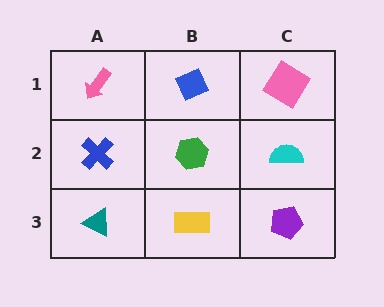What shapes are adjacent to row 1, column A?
A blue cross (row 2, column A), a blue diamond (row 1, column B).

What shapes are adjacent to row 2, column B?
A blue diamond (row 1, column B), a yellow rectangle (row 3, column B), a blue cross (row 2, column A), a cyan semicircle (row 2, column C).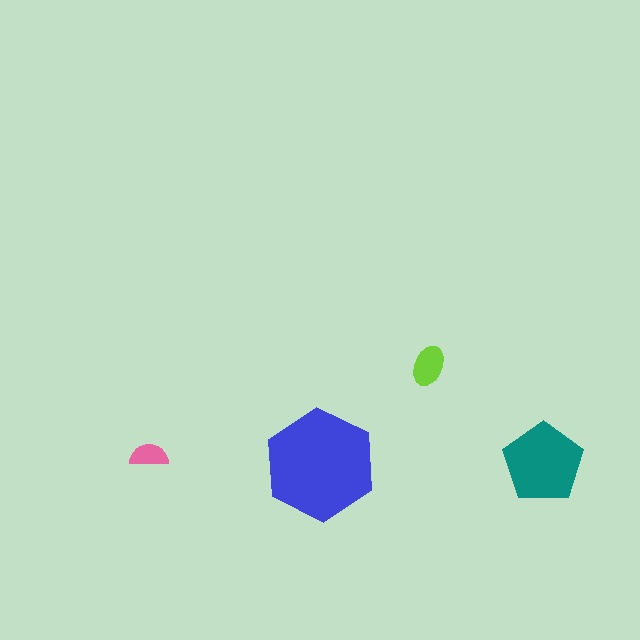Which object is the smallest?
The pink semicircle.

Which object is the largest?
The blue hexagon.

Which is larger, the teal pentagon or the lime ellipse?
The teal pentagon.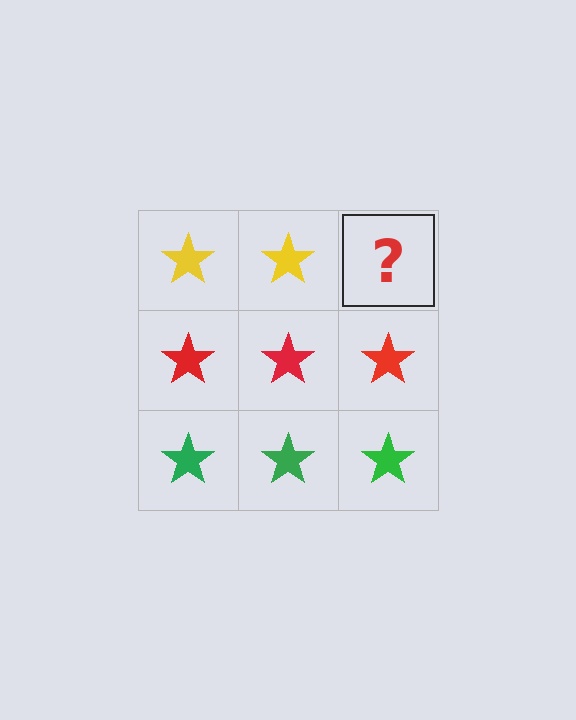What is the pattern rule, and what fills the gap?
The rule is that each row has a consistent color. The gap should be filled with a yellow star.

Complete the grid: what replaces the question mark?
The question mark should be replaced with a yellow star.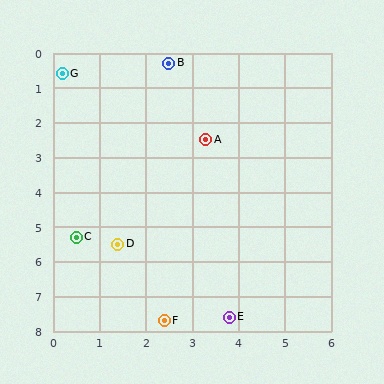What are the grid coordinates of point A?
Point A is at approximately (3.3, 2.5).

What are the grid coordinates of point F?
Point F is at approximately (2.4, 7.7).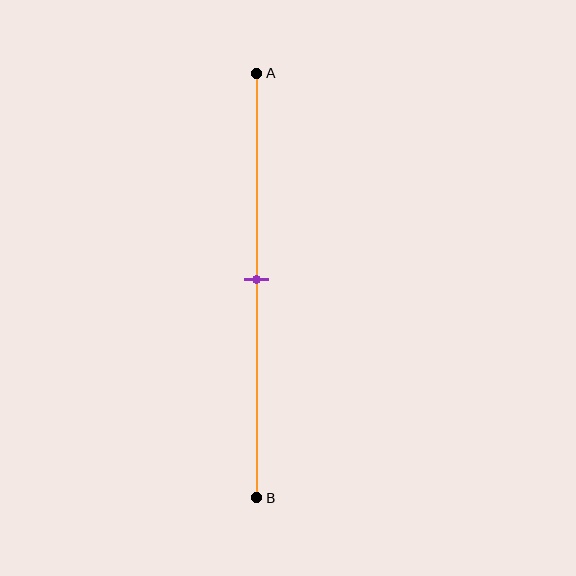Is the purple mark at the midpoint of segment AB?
Yes, the mark is approximately at the midpoint.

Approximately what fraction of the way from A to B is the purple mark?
The purple mark is approximately 50% of the way from A to B.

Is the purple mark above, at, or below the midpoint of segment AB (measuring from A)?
The purple mark is approximately at the midpoint of segment AB.